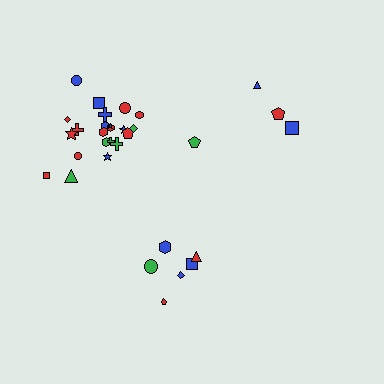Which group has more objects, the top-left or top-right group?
The top-left group.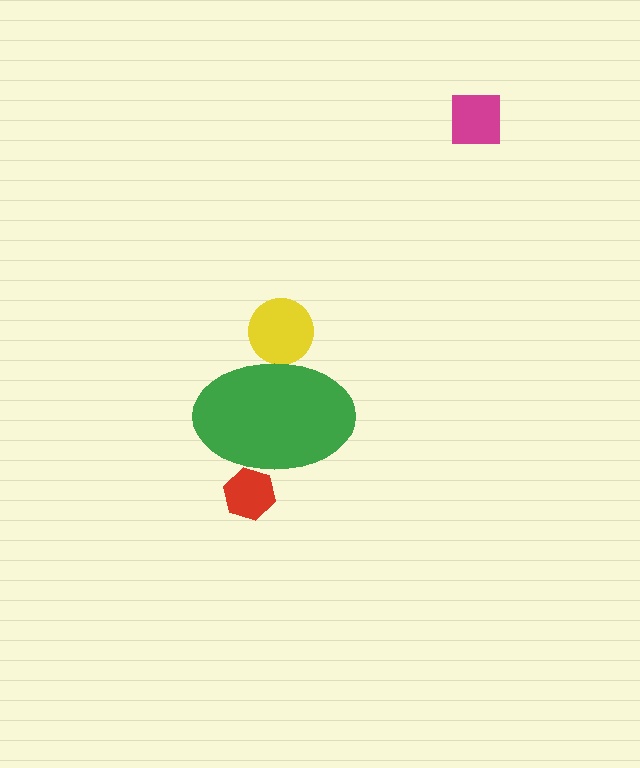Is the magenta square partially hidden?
No, the magenta square is fully visible.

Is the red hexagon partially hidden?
Yes, the red hexagon is partially hidden behind the green ellipse.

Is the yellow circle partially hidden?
Yes, the yellow circle is partially hidden behind the green ellipse.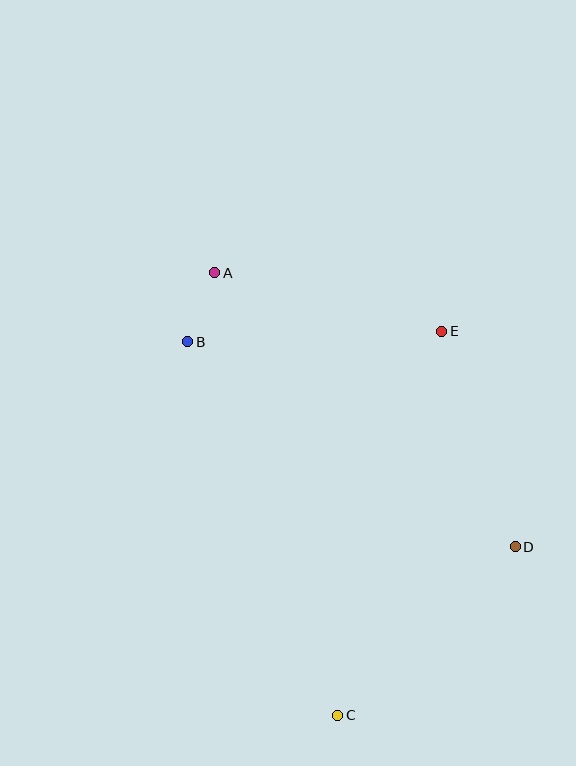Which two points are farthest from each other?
Points A and C are farthest from each other.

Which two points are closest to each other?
Points A and B are closest to each other.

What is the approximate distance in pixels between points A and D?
The distance between A and D is approximately 407 pixels.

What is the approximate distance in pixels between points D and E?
The distance between D and E is approximately 228 pixels.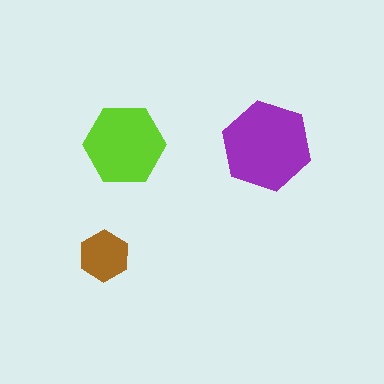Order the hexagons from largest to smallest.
the purple one, the lime one, the brown one.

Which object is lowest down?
The brown hexagon is bottommost.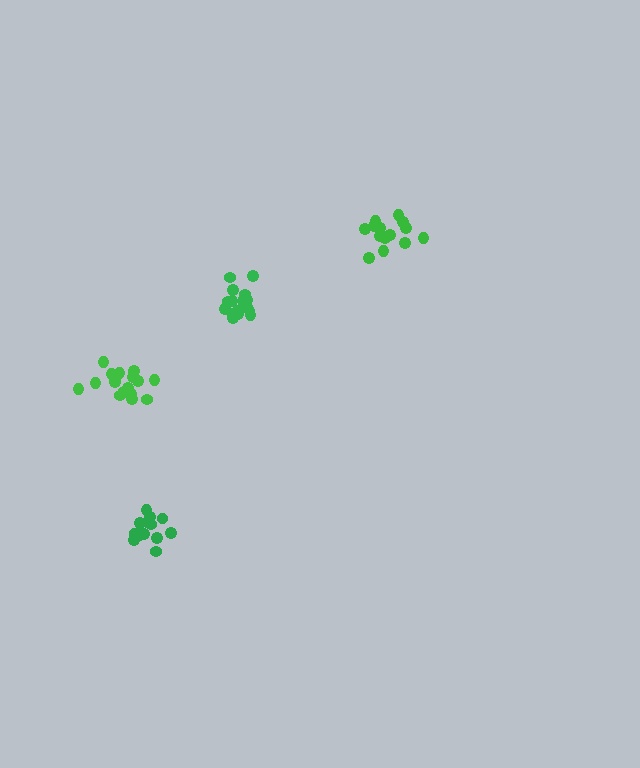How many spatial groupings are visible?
There are 4 spatial groupings.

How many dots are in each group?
Group 1: 14 dots, Group 2: 15 dots, Group 3: 20 dots, Group 4: 18 dots (67 total).